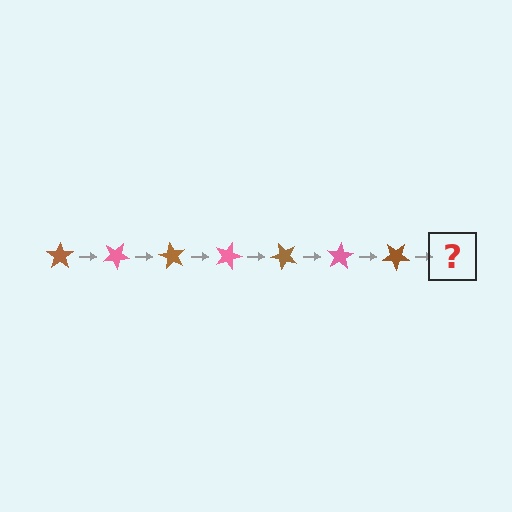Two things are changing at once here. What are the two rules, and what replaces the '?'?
The two rules are that it rotates 30 degrees each step and the color cycles through brown and pink. The '?' should be a pink star, rotated 210 degrees from the start.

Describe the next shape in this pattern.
It should be a pink star, rotated 210 degrees from the start.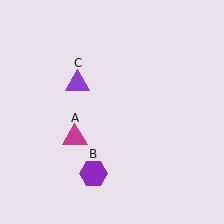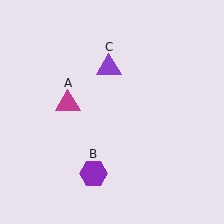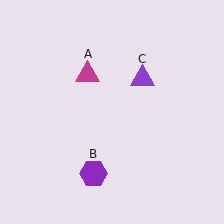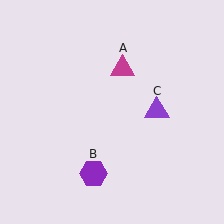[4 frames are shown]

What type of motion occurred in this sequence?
The magenta triangle (object A), purple triangle (object C) rotated clockwise around the center of the scene.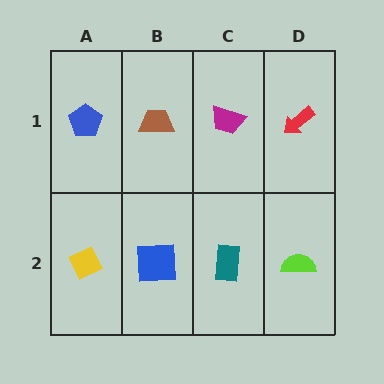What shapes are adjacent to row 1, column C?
A teal rectangle (row 2, column C), a brown trapezoid (row 1, column B), a red arrow (row 1, column D).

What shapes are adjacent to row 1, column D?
A lime semicircle (row 2, column D), a magenta trapezoid (row 1, column C).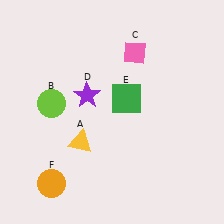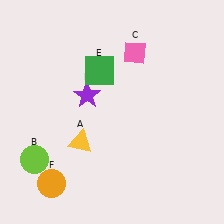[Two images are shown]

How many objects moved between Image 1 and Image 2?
2 objects moved between the two images.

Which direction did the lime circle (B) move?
The lime circle (B) moved down.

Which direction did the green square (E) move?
The green square (E) moved up.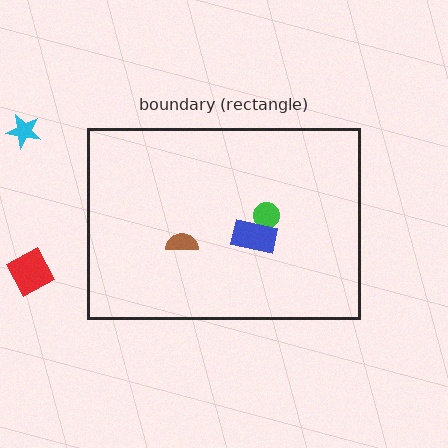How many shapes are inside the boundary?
3 inside, 2 outside.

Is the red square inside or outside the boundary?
Outside.